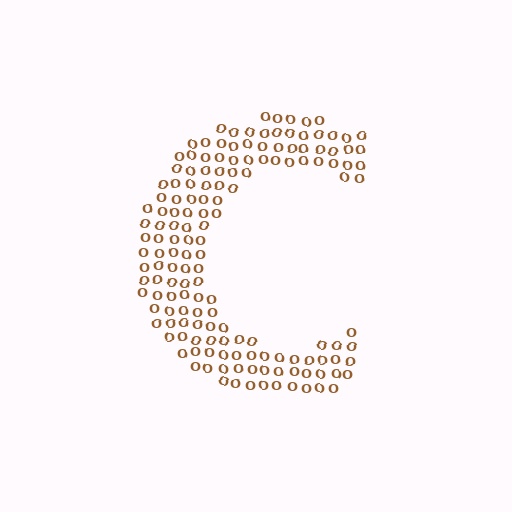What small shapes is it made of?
It is made of small letter O's.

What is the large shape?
The large shape is the letter C.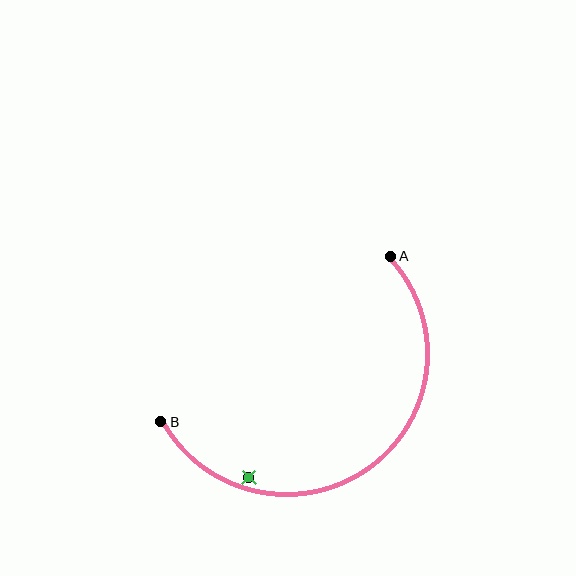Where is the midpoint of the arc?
The arc midpoint is the point on the curve farthest from the straight line joining A and B. It sits below and to the right of that line.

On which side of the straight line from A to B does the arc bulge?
The arc bulges below and to the right of the straight line connecting A and B.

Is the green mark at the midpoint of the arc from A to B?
No — the green mark does not lie on the arc at all. It sits slightly inside the curve.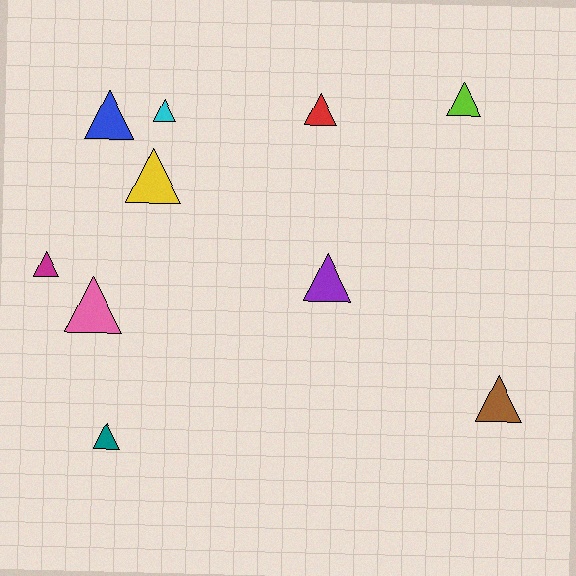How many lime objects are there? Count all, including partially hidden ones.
There is 1 lime object.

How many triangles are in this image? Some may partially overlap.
There are 10 triangles.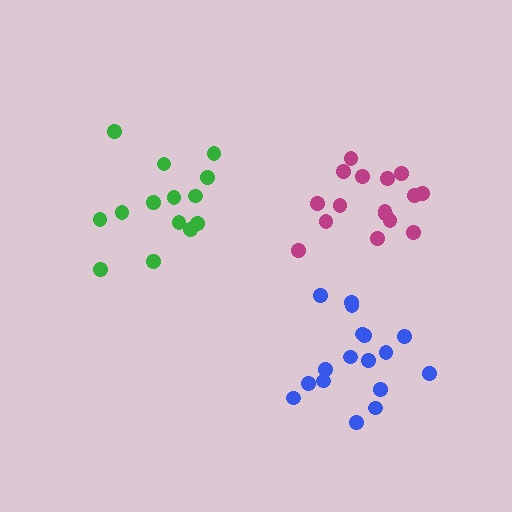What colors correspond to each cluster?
The clusters are colored: blue, magenta, green.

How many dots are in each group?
Group 1: 17 dots, Group 2: 16 dots, Group 3: 14 dots (47 total).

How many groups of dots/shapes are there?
There are 3 groups.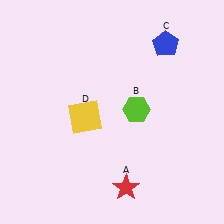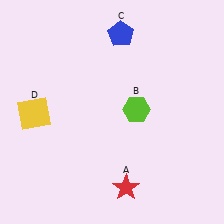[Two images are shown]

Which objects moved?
The objects that moved are: the blue pentagon (C), the yellow square (D).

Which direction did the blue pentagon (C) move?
The blue pentagon (C) moved left.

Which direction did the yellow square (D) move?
The yellow square (D) moved left.